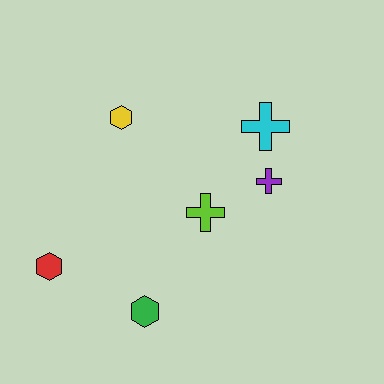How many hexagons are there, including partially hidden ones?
There are 3 hexagons.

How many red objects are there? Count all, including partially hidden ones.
There is 1 red object.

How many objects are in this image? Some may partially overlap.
There are 6 objects.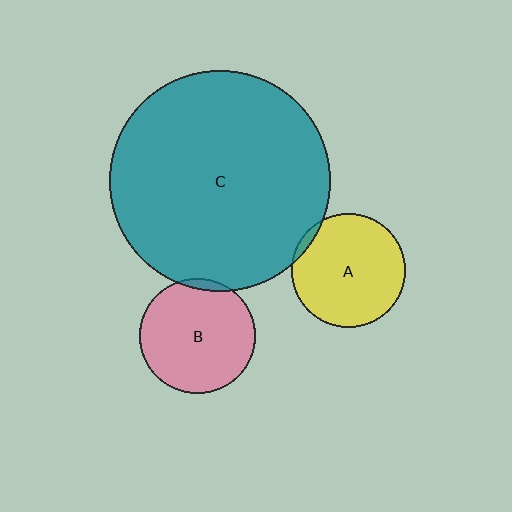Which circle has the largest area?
Circle C (teal).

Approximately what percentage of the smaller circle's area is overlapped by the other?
Approximately 5%.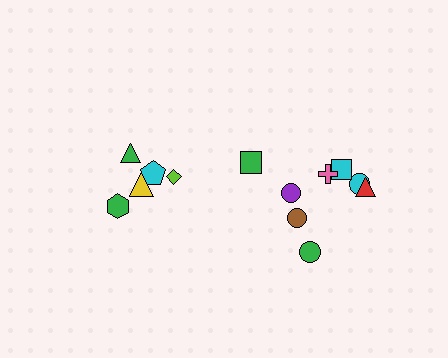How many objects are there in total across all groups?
There are 13 objects.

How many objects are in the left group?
There are 5 objects.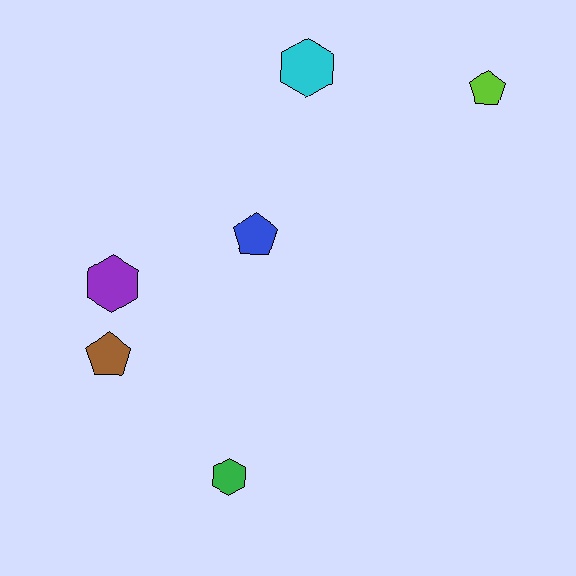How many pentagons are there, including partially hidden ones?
There are 3 pentagons.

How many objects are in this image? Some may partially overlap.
There are 6 objects.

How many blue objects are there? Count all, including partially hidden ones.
There is 1 blue object.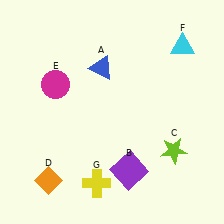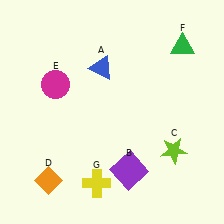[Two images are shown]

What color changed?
The triangle (F) changed from cyan in Image 1 to green in Image 2.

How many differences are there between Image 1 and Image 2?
There is 1 difference between the two images.